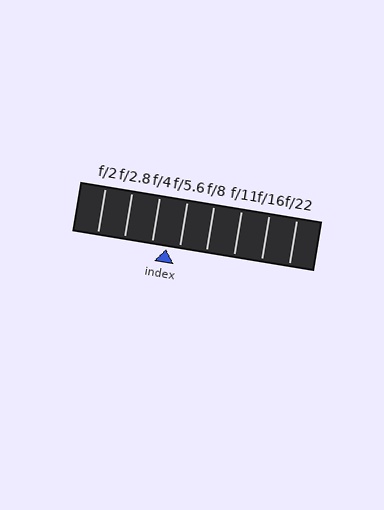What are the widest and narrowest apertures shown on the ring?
The widest aperture shown is f/2 and the narrowest is f/22.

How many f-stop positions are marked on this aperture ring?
There are 8 f-stop positions marked.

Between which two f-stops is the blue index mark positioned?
The index mark is between f/4 and f/5.6.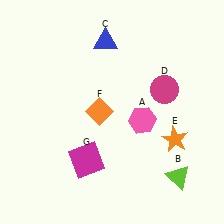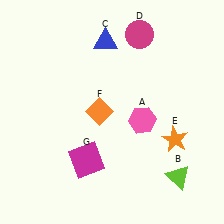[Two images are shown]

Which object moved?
The magenta circle (D) moved up.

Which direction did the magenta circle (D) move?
The magenta circle (D) moved up.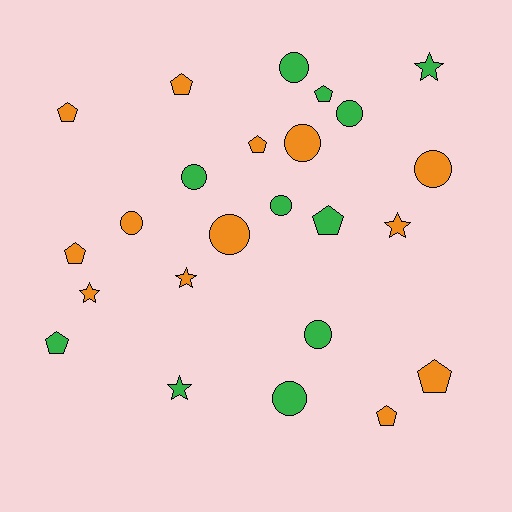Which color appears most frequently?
Orange, with 13 objects.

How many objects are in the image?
There are 24 objects.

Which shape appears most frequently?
Circle, with 10 objects.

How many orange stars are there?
There are 3 orange stars.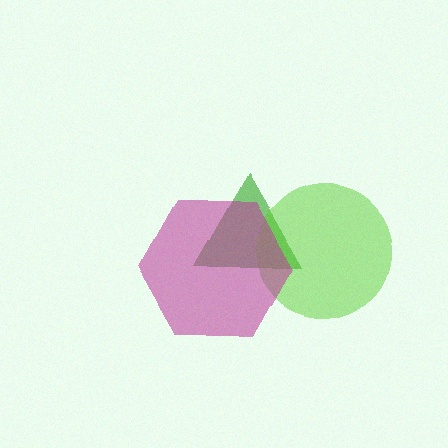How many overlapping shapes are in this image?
There are 3 overlapping shapes in the image.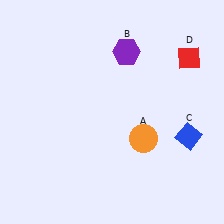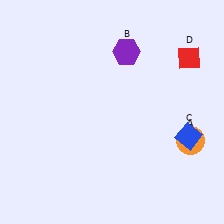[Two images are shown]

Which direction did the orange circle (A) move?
The orange circle (A) moved right.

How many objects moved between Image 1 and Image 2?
1 object moved between the two images.